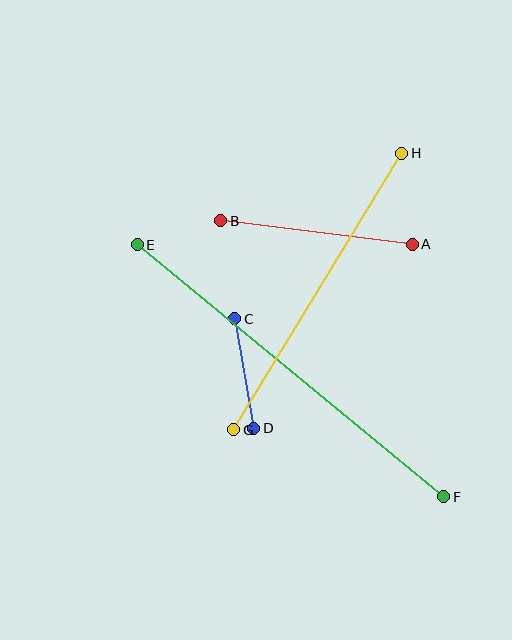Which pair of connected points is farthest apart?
Points E and F are farthest apart.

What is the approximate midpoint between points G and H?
The midpoint is at approximately (318, 292) pixels.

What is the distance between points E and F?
The distance is approximately 397 pixels.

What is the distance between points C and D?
The distance is approximately 111 pixels.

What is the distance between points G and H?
The distance is approximately 323 pixels.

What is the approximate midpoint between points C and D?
The midpoint is at approximately (244, 374) pixels.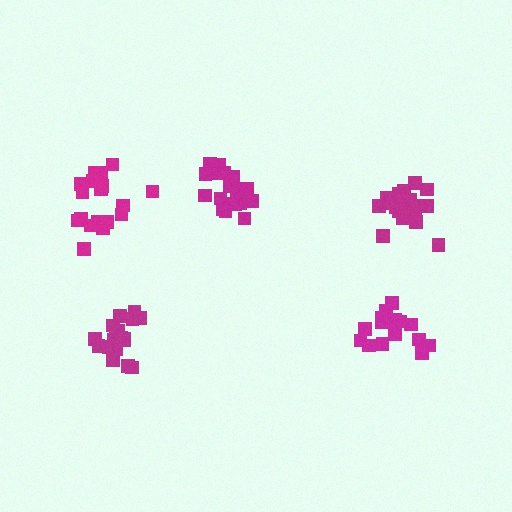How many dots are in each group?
Group 1: 20 dots, Group 2: 19 dots, Group 3: 20 dots, Group 4: 17 dots, Group 5: 18 dots (94 total).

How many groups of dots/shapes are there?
There are 5 groups.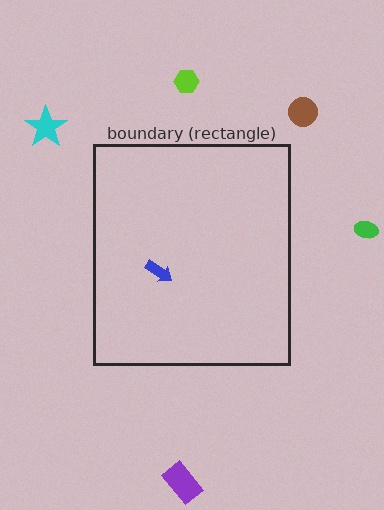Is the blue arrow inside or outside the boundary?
Inside.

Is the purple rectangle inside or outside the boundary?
Outside.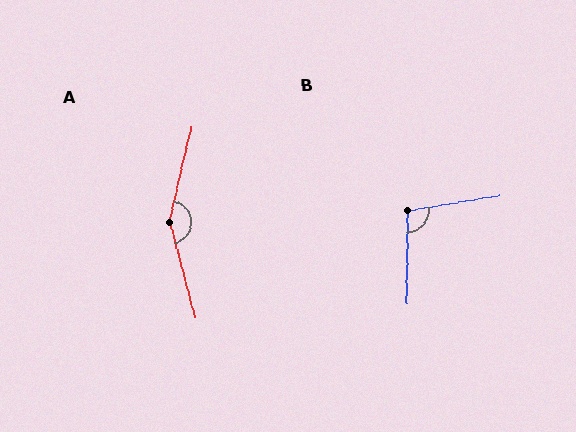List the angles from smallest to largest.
B (100°), A (152°).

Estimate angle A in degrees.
Approximately 152 degrees.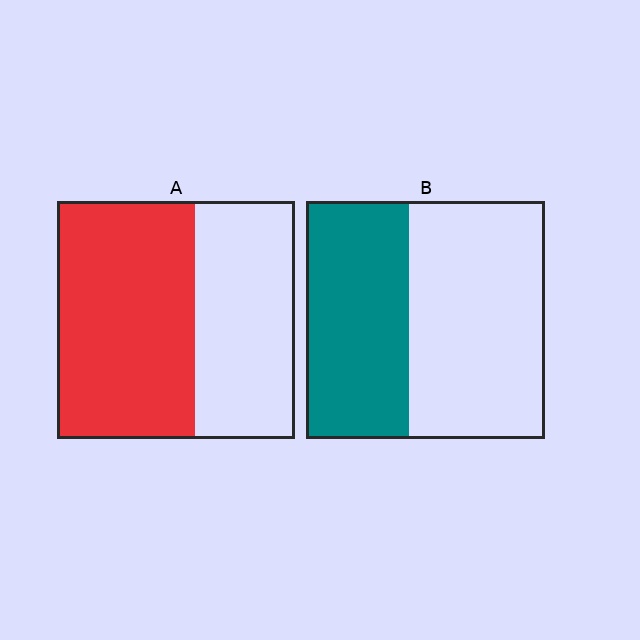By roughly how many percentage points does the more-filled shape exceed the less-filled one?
By roughly 15 percentage points (A over B).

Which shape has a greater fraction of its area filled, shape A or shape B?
Shape A.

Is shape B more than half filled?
No.